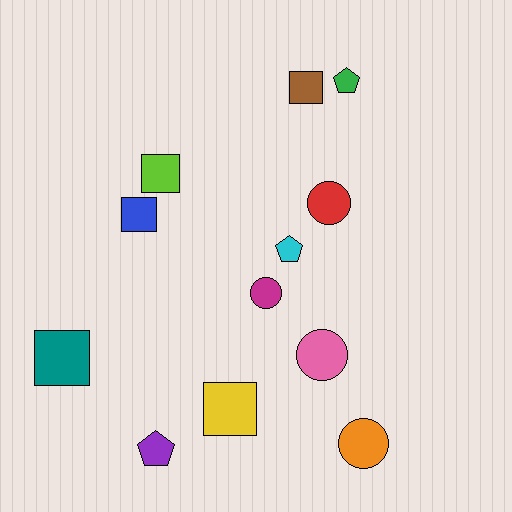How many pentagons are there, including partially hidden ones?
There are 3 pentagons.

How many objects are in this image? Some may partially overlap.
There are 12 objects.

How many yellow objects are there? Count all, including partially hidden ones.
There is 1 yellow object.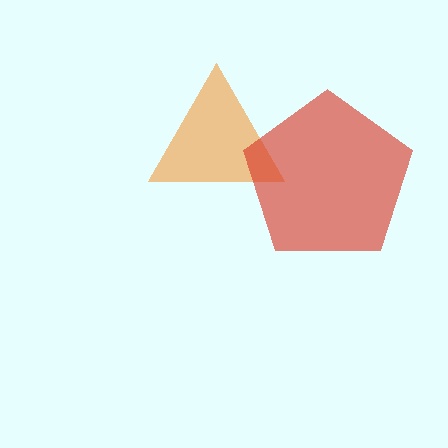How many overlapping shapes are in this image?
There are 2 overlapping shapes in the image.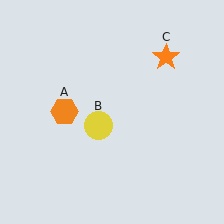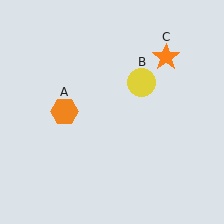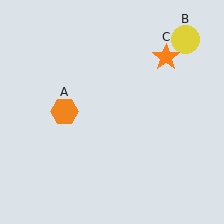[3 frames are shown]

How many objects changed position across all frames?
1 object changed position: yellow circle (object B).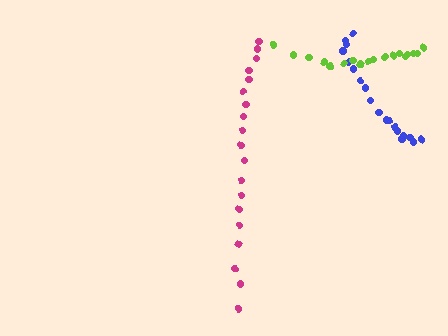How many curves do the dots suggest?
There are 3 distinct paths.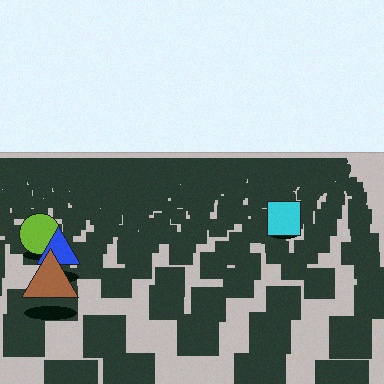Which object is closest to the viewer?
The brown triangle is closest. The texture marks near it are larger and more spread out.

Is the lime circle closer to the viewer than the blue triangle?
No. The blue triangle is closer — you can tell from the texture gradient: the ground texture is coarser near it.